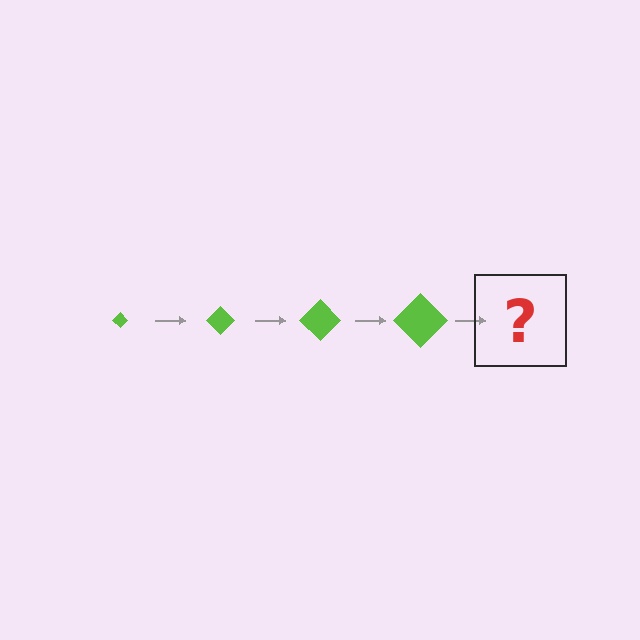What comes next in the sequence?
The next element should be a lime diamond, larger than the previous one.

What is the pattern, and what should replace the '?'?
The pattern is that the diamond gets progressively larger each step. The '?' should be a lime diamond, larger than the previous one.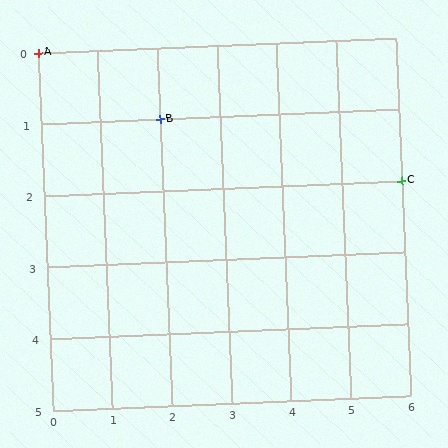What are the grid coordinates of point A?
Point A is at grid coordinates (0, 0).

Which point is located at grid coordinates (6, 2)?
Point C is at (6, 2).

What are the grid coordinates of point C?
Point C is at grid coordinates (6, 2).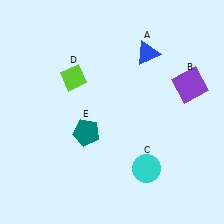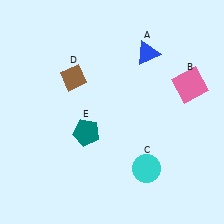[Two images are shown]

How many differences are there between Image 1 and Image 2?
There are 2 differences between the two images.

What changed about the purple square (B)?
In Image 1, B is purple. In Image 2, it changed to pink.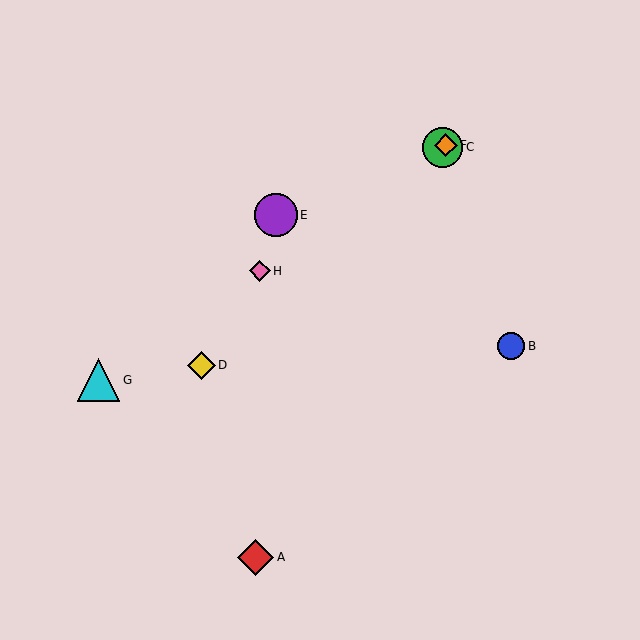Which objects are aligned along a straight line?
Objects C, F, G, H are aligned along a straight line.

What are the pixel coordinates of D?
Object D is at (201, 365).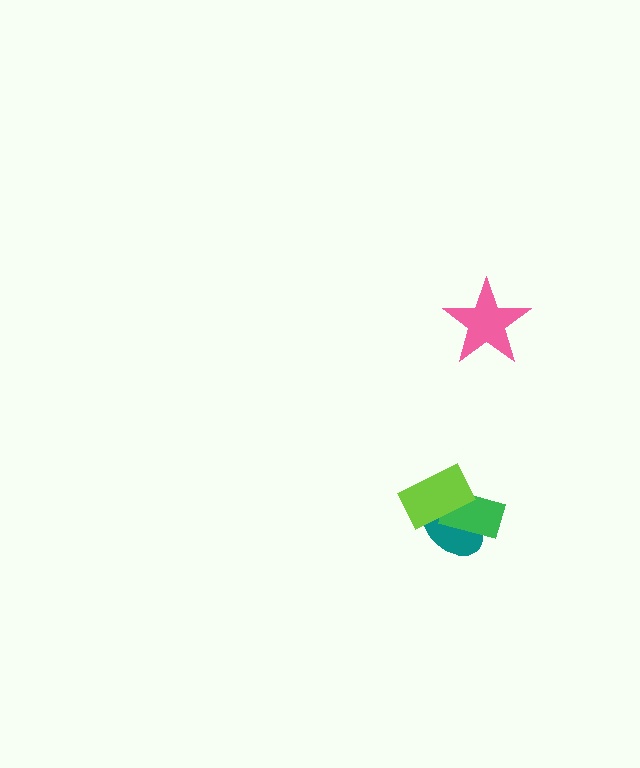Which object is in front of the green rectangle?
The lime rectangle is in front of the green rectangle.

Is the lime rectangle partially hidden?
No, no other shape covers it.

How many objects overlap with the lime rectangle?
2 objects overlap with the lime rectangle.